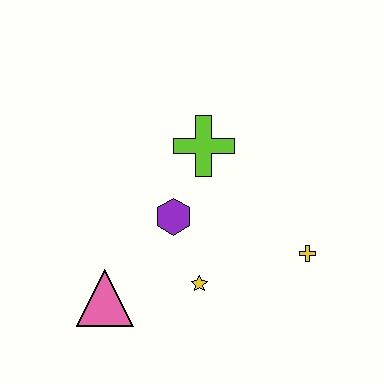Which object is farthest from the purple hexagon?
The yellow cross is farthest from the purple hexagon.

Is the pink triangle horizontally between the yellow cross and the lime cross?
No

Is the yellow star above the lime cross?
No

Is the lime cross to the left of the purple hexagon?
No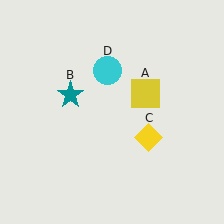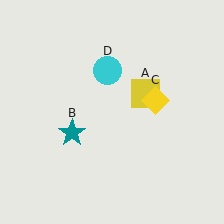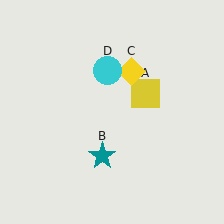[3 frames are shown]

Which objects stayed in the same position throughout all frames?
Yellow square (object A) and cyan circle (object D) remained stationary.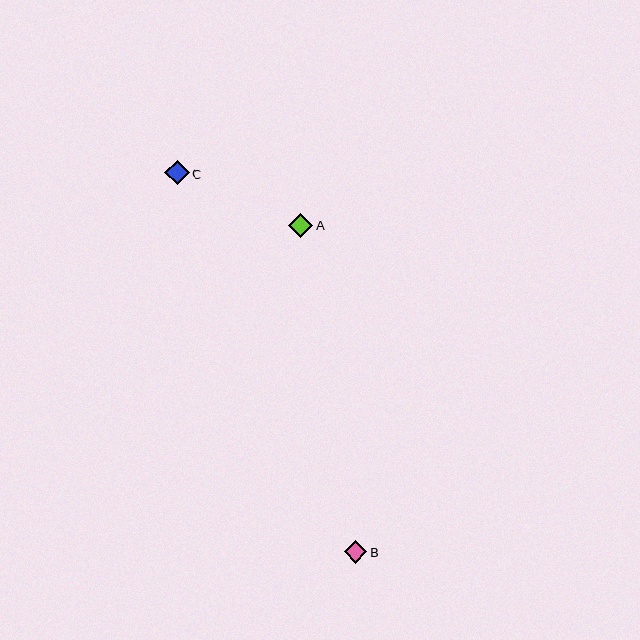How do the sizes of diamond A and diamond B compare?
Diamond A and diamond B are approximately the same size.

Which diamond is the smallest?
Diamond B is the smallest with a size of approximately 23 pixels.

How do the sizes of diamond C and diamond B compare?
Diamond C and diamond B are approximately the same size.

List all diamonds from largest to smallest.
From largest to smallest: C, A, B.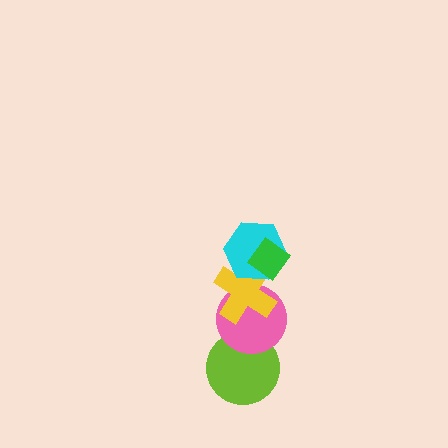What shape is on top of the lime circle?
The pink circle is on top of the lime circle.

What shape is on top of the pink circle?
The yellow cross is on top of the pink circle.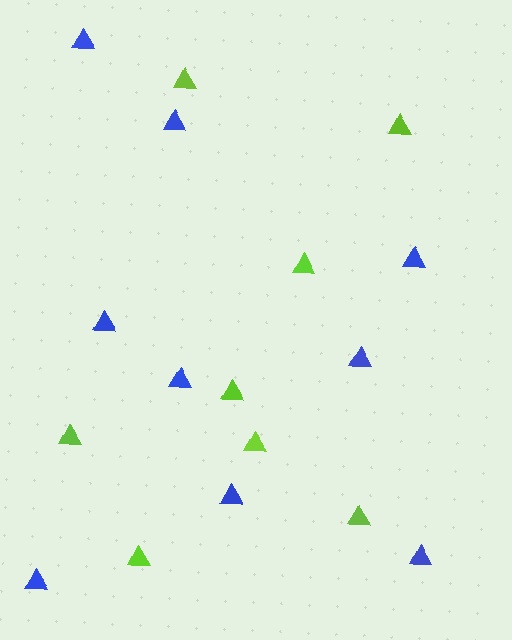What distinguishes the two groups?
There are 2 groups: one group of lime triangles (8) and one group of blue triangles (9).